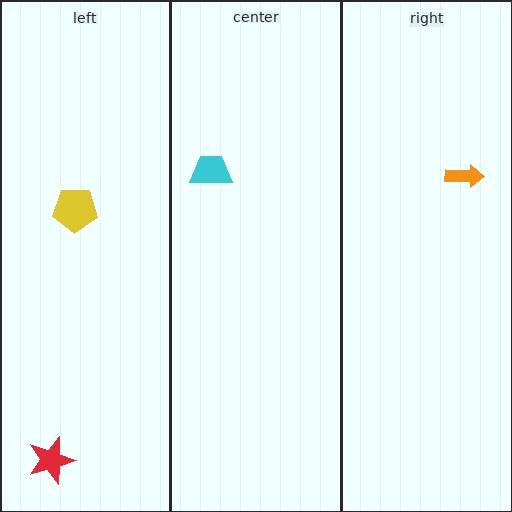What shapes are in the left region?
The yellow pentagon, the red star.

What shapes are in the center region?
The cyan trapezoid.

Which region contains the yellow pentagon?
The left region.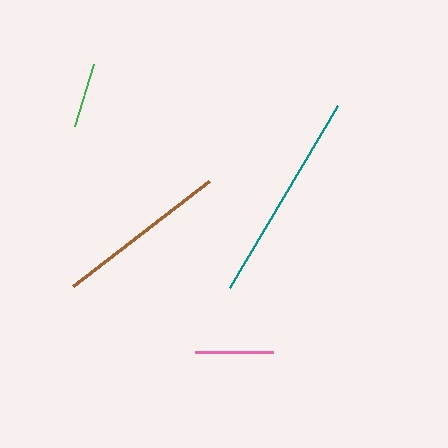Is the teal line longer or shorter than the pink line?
The teal line is longer than the pink line.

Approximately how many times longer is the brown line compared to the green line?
The brown line is approximately 2.7 times the length of the green line.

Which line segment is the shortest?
The green line is the shortest at approximately 64 pixels.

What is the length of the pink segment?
The pink segment is approximately 78 pixels long.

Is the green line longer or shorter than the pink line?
The pink line is longer than the green line.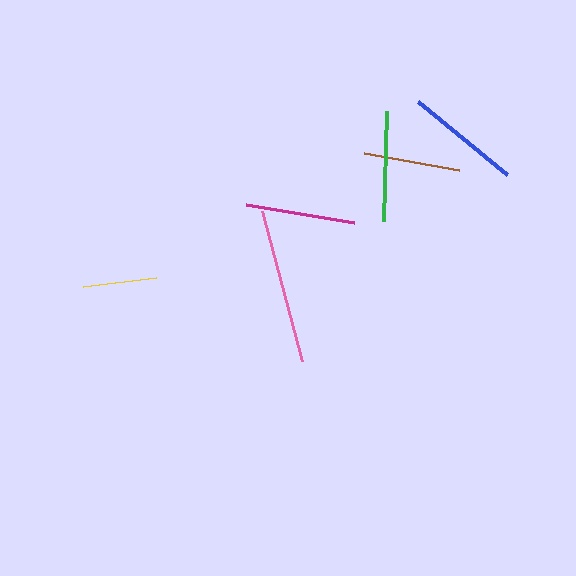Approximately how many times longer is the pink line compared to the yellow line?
The pink line is approximately 2.1 times the length of the yellow line.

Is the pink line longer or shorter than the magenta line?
The pink line is longer than the magenta line.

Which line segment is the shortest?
The yellow line is the shortest at approximately 73 pixels.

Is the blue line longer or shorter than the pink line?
The pink line is longer than the blue line.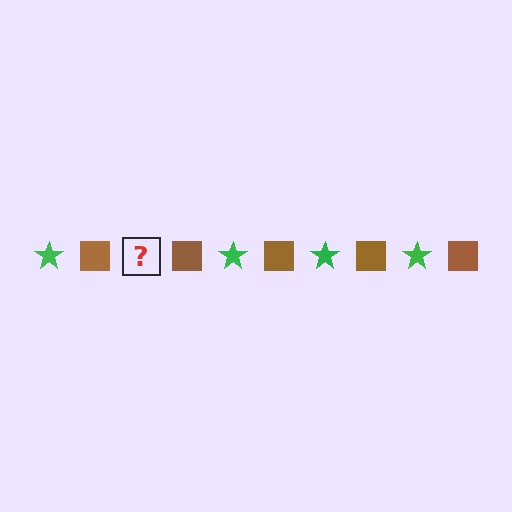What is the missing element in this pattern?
The missing element is a green star.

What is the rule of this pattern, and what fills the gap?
The rule is that the pattern alternates between green star and brown square. The gap should be filled with a green star.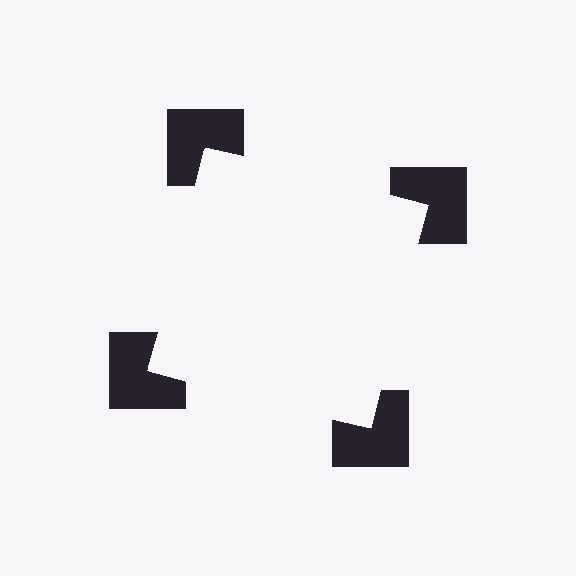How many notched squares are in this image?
There are 4 — one at each vertex of the illusory square.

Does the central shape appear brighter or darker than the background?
It typically appears slightly brighter than the background, even though no actual brightness change is drawn.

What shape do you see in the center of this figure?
An illusory square — its edges are inferred from the aligned wedge cuts in the notched squares, not physically drawn.